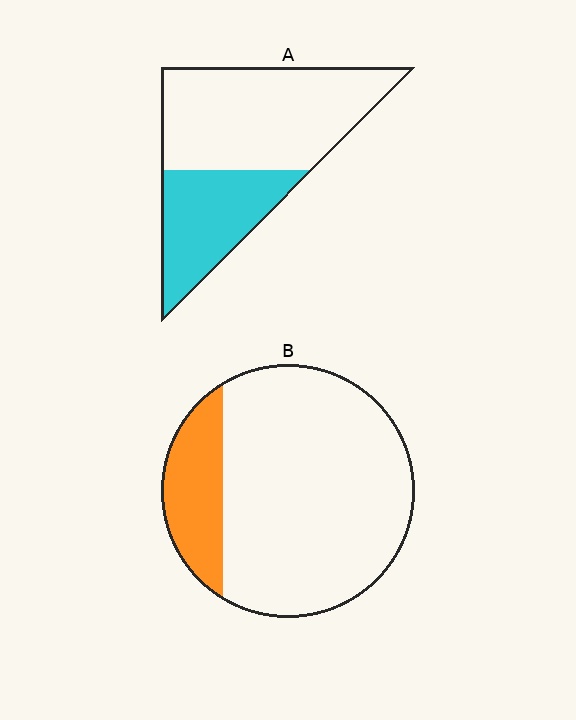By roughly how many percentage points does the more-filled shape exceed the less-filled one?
By roughly 15 percentage points (A over B).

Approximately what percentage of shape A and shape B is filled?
A is approximately 35% and B is approximately 20%.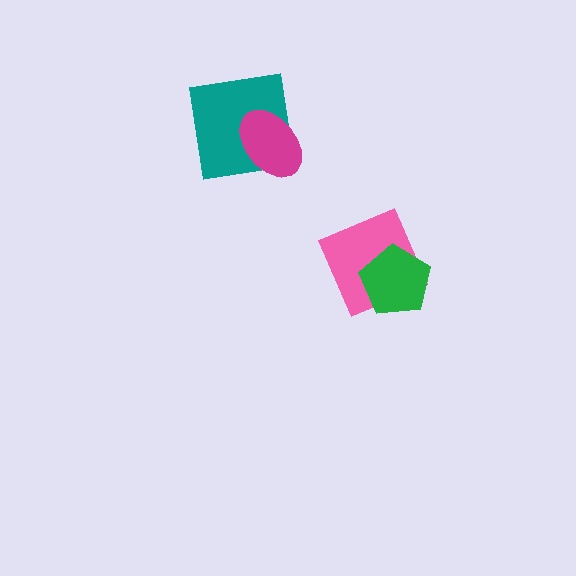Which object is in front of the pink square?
The green pentagon is in front of the pink square.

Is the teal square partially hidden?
Yes, it is partially covered by another shape.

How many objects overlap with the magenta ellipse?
1 object overlaps with the magenta ellipse.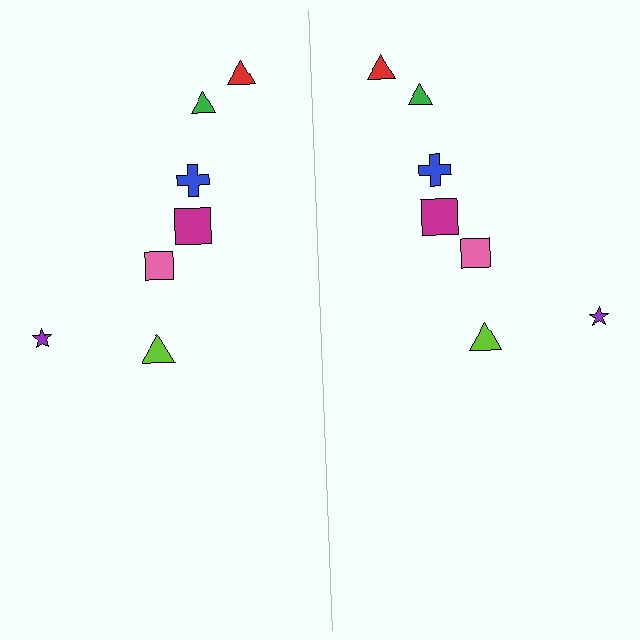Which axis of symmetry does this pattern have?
The pattern has a vertical axis of symmetry running through the center of the image.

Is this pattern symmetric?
Yes, this pattern has bilateral (reflection) symmetry.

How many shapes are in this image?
There are 14 shapes in this image.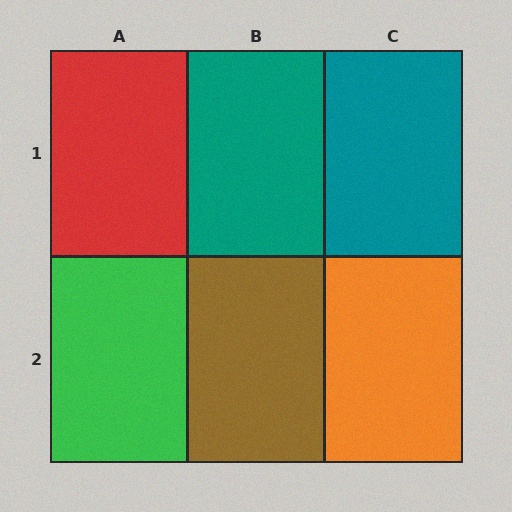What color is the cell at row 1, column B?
Teal.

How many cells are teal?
2 cells are teal.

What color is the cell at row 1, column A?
Red.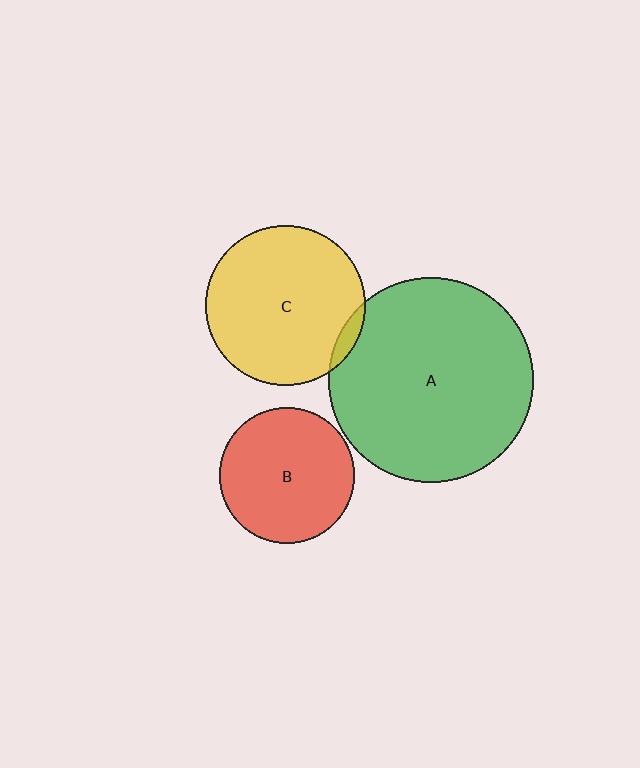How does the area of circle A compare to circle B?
Approximately 2.3 times.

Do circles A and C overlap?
Yes.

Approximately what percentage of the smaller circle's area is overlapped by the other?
Approximately 5%.